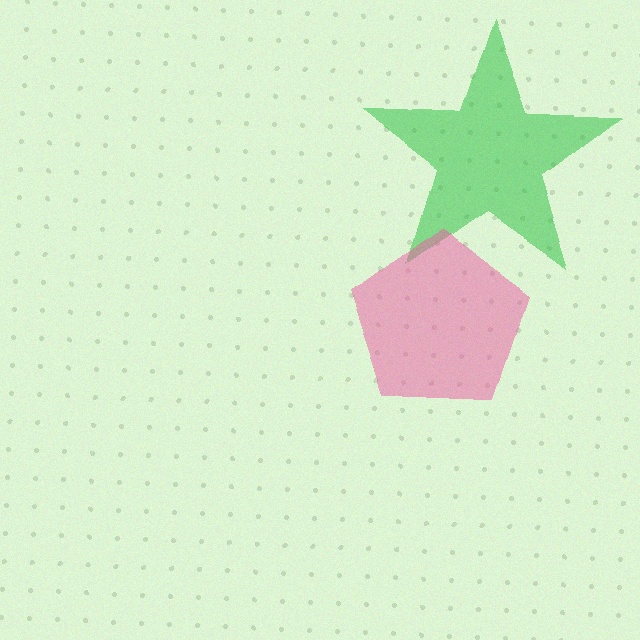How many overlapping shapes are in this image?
There are 2 overlapping shapes in the image.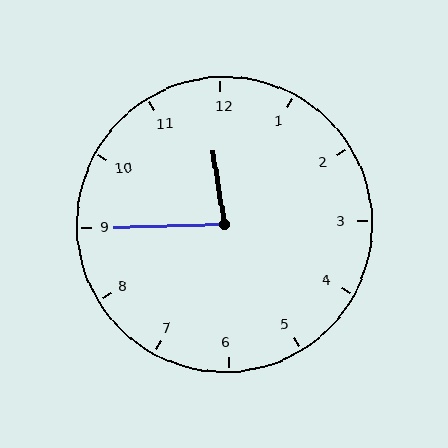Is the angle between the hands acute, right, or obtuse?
It is acute.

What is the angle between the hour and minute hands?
Approximately 82 degrees.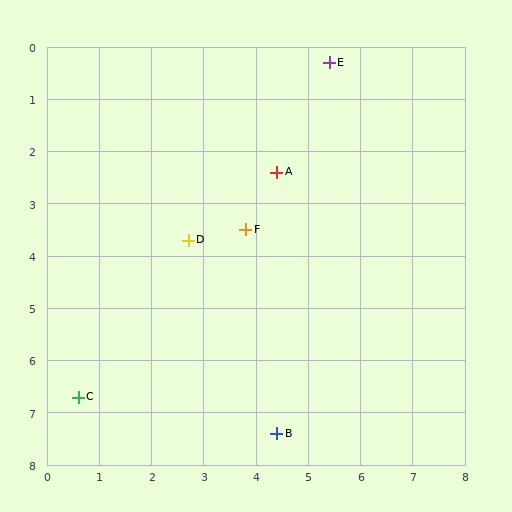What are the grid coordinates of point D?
Point D is at approximately (2.7, 3.7).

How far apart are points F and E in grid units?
Points F and E are about 3.6 grid units apart.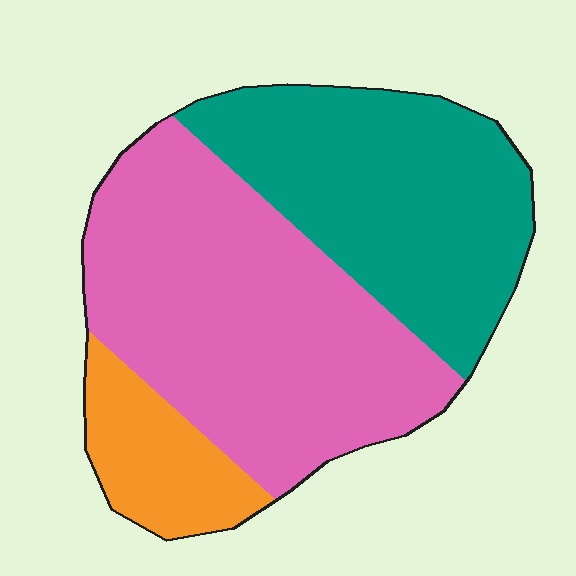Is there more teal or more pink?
Pink.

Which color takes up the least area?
Orange, at roughly 15%.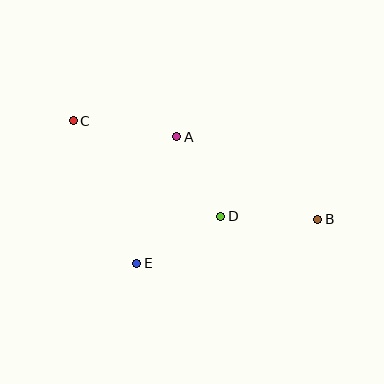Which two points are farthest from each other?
Points B and C are farthest from each other.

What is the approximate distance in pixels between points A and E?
The distance between A and E is approximately 133 pixels.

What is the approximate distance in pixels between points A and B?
The distance between A and B is approximately 163 pixels.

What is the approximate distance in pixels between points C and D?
The distance between C and D is approximately 176 pixels.